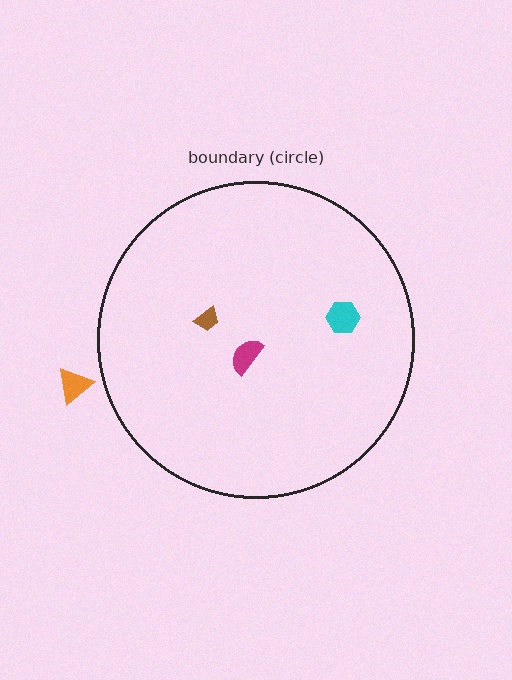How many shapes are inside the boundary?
3 inside, 1 outside.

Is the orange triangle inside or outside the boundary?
Outside.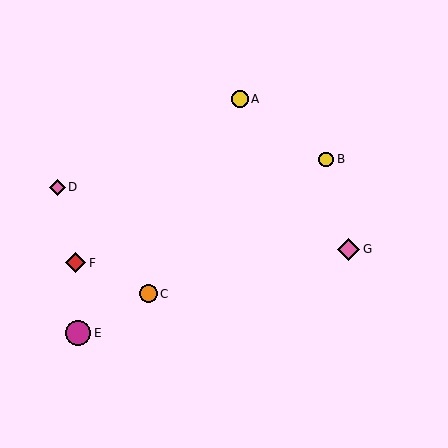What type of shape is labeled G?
Shape G is a pink diamond.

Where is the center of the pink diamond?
The center of the pink diamond is at (57, 187).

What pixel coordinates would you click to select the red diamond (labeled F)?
Click at (76, 263) to select the red diamond F.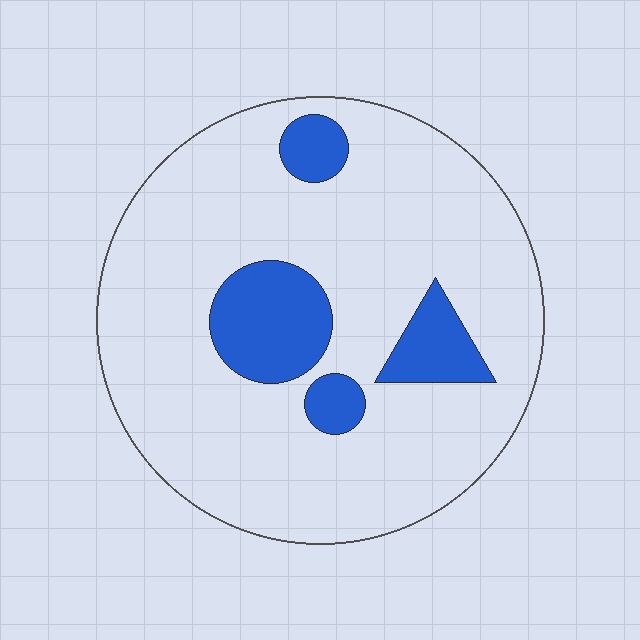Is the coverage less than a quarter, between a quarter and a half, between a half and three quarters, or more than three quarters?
Less than a quarter.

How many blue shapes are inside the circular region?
4.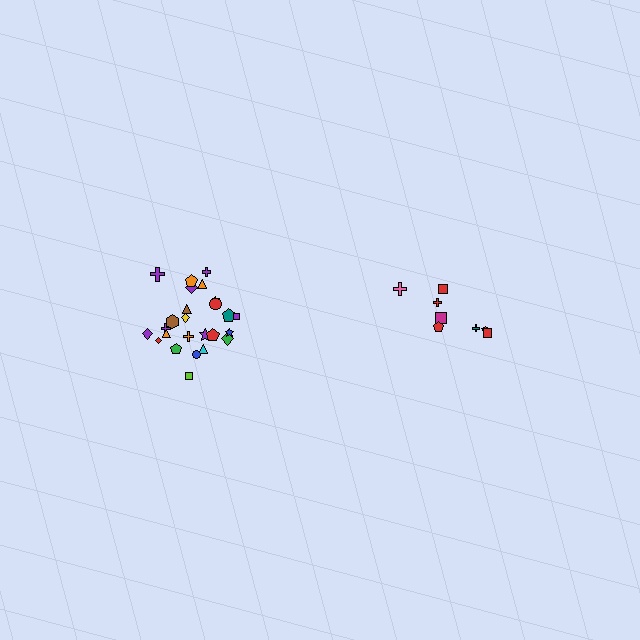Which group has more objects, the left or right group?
The left group.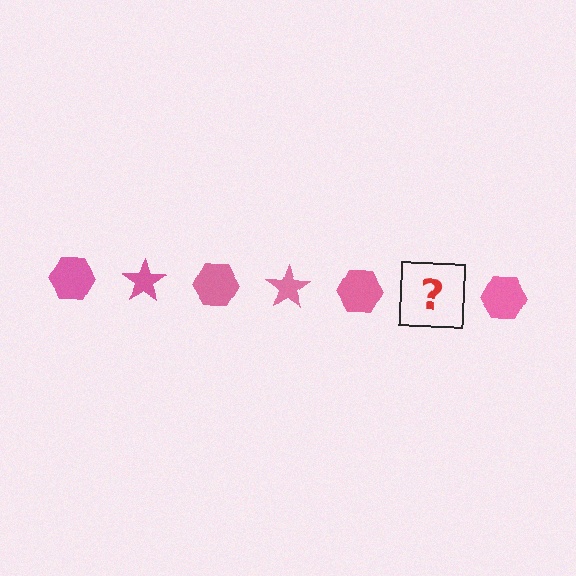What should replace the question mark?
The question mark should be replaced with a pink star.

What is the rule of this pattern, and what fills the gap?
The rule is that the pattern cycles through hexagon, star shapes in pink. The gap should be filled with a pink star.